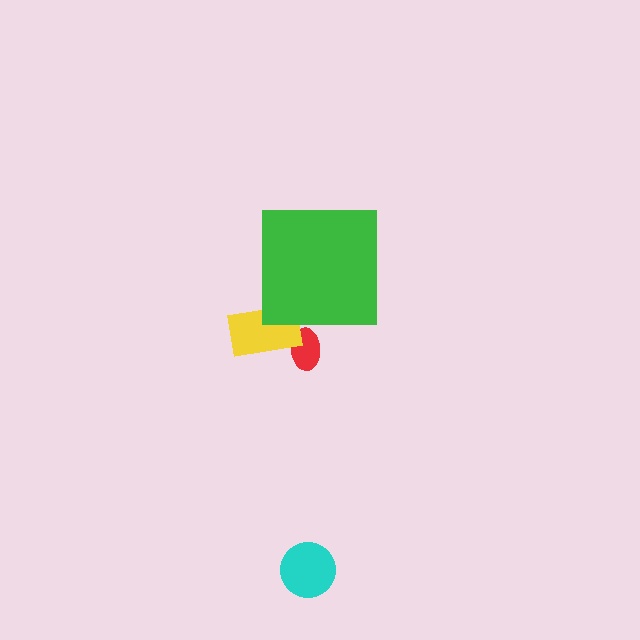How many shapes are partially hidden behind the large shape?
2 shapes are partially hidden.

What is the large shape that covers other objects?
A green square.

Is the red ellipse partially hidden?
Yes, the red ellipse is partially hidden behind the green square.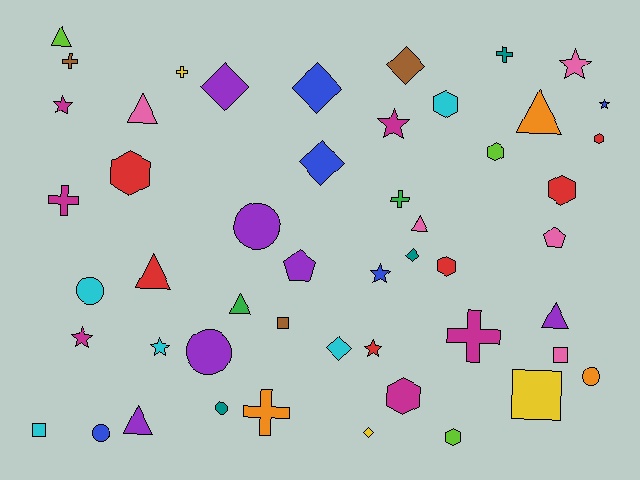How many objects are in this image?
There are 50 objects.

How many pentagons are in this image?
There are 2 pentagons.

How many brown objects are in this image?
There are 3 brown objects.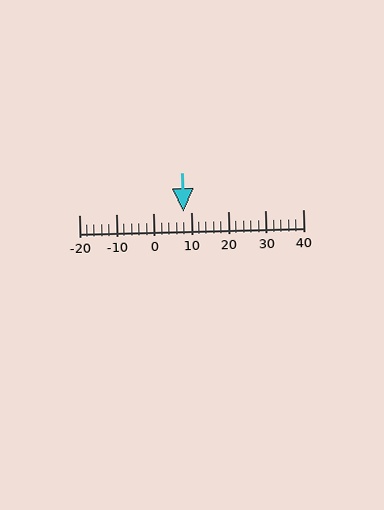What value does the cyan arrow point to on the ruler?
The cyan arrow points to approximately 8.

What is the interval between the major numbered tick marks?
The major tick marks are spaced 10 units apart.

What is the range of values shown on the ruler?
The ruler shows values from -20 to 40.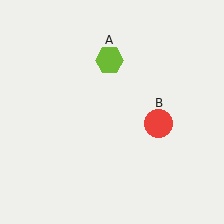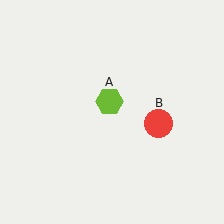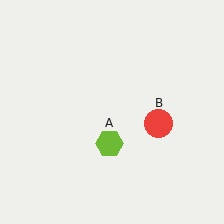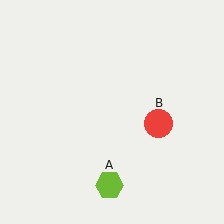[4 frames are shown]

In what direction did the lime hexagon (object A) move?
The lime hexagon (object A) moved down.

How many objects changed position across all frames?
1 object changed position: lime hexagon (object A).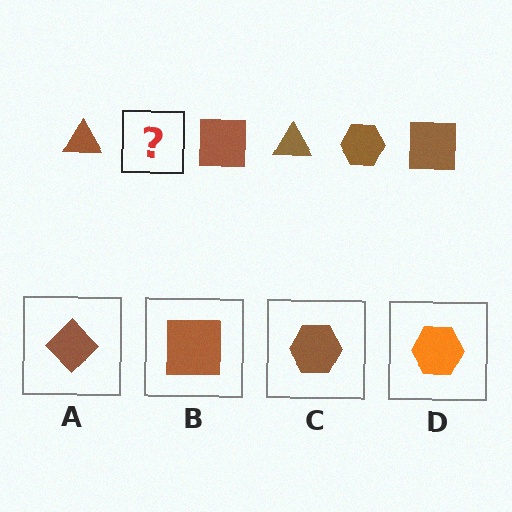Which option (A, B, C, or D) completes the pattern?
C.